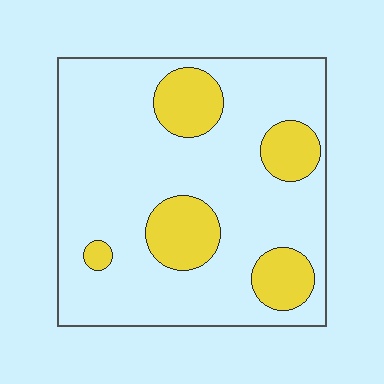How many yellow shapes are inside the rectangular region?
5.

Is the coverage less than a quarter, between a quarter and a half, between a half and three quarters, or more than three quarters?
Less than a quarter.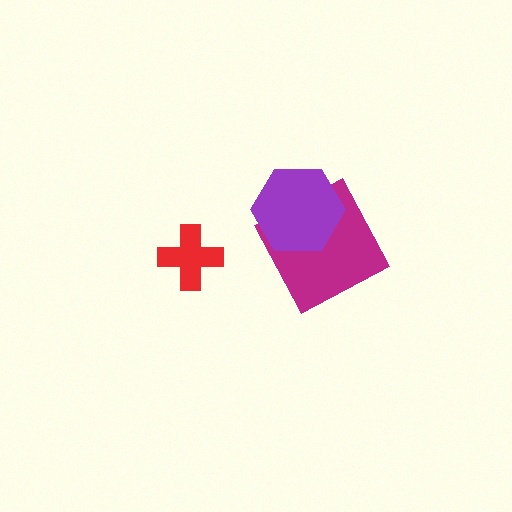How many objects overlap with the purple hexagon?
1 object overlaps with the purple hexagon.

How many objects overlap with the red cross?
0 objects overlap with the red cross.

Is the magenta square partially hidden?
Yes, it is partially covered by another shape.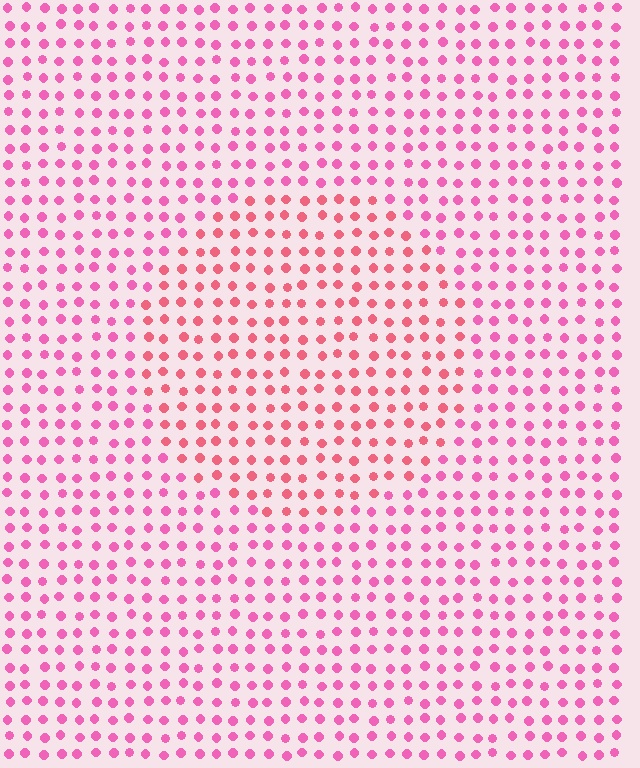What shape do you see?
I see a circle.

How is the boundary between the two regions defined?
The boundary is defined purely by a slight shift in hue (about 25 degrees). Spacing, size, and orientation are identical on both sides.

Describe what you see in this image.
The image is filled with small pink elements in a uniform arrangement. A circle-shaped region is visible where the elements are tinted to a slightly different hue, forming a subtle color boundary.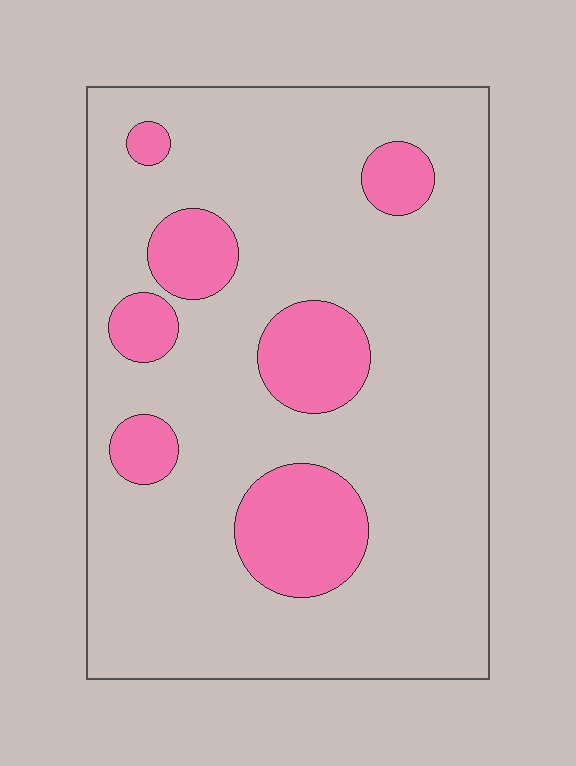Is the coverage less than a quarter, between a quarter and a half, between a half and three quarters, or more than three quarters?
Less than a quarter.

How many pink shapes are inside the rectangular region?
7.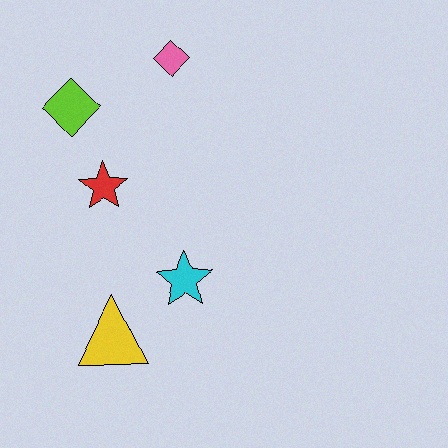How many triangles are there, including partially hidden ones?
There is 1 triangle.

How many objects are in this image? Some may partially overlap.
There are 5 objects.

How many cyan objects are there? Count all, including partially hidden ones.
There is 1 cyan object.